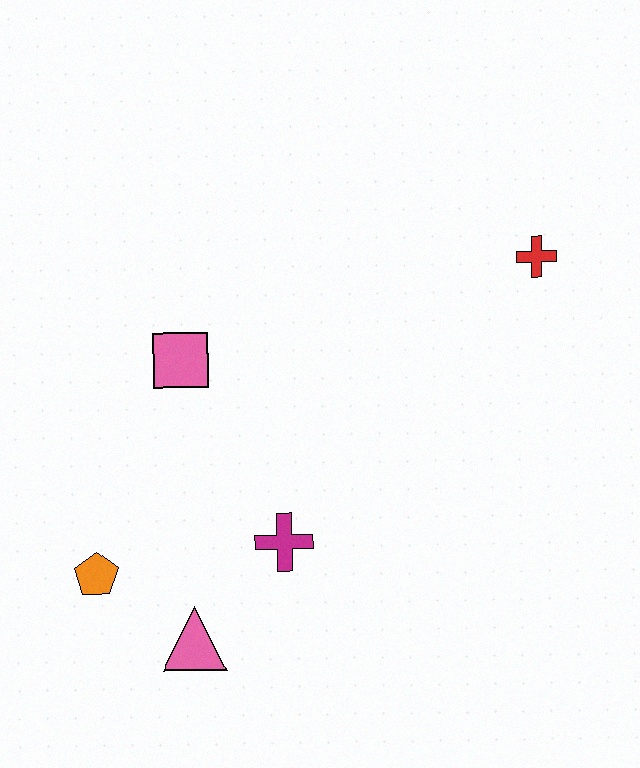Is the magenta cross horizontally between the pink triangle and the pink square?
No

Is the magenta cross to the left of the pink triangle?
No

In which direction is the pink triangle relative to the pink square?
The pink triangle is below the pink square.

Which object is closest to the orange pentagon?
The pink triangle is closest to the orange pentagon.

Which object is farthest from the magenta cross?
The red cross is farthest from the magenta cross.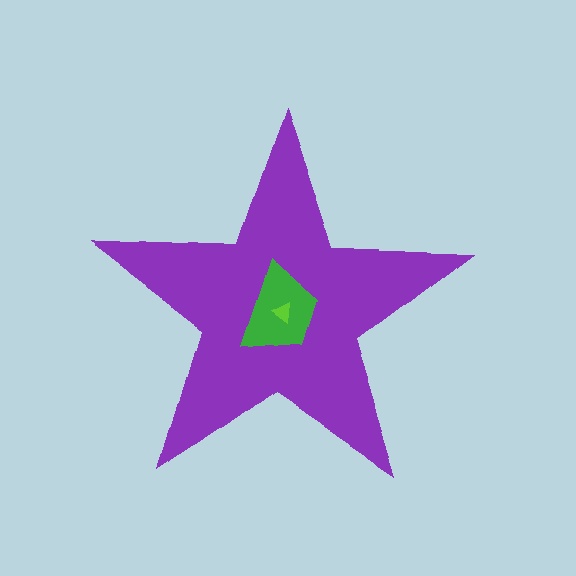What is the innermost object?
The lime triangle.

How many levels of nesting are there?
3.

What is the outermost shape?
The purple star.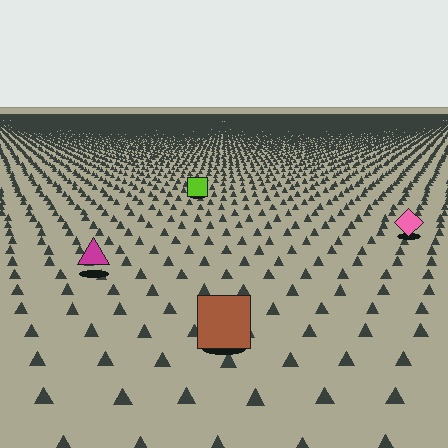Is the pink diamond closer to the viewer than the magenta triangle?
No. The magenta triangle is closer — you can tell from the texture gradient: the ground texture is coarser near it.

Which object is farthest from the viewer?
The lime square is farthest from the viewer. It appears smaller and the ground texture around it is denser.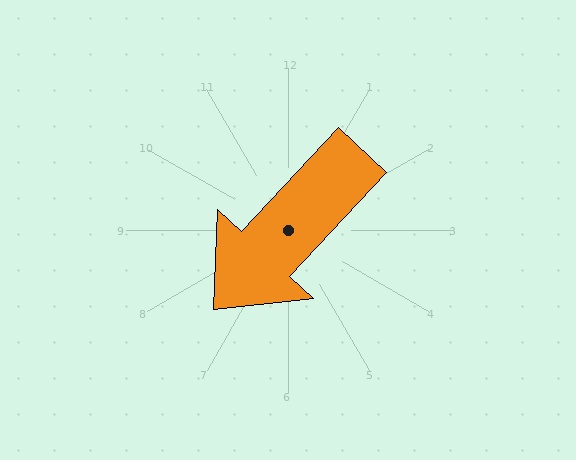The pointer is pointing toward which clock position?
Roughly 7 o'clock.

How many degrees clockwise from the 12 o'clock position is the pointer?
Approximately 223 degrees.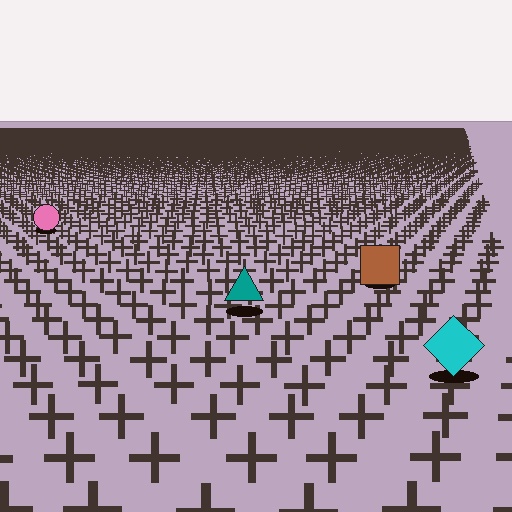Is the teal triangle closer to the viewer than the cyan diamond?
No. The cyan diamond is closer — you can tell from the texture gradient: the ground texture is coarser near it.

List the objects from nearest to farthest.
From nearest to farthest: the cyan diamond, the teal triangle, the brown square, the pink circle.